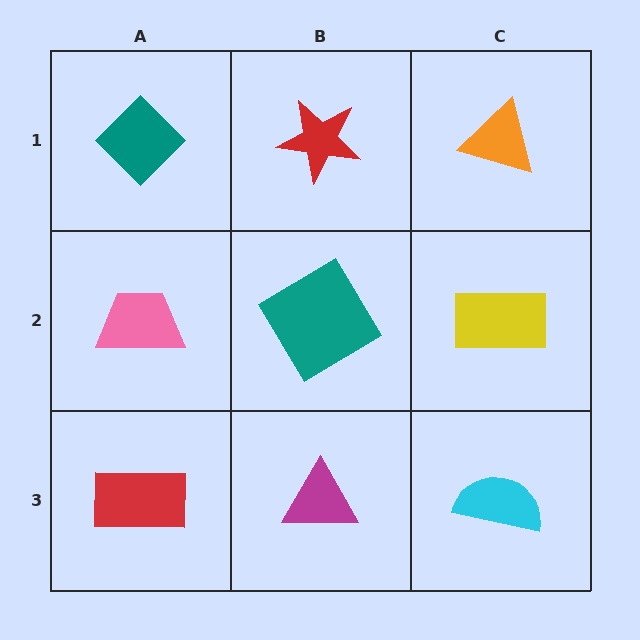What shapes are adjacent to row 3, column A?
A pink trapezoid (row 2, column A), a magenta triangle (row 3, column B).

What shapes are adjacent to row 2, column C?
An orange triangle (row 1, column C), a cyan semicircle (row 3, column C), a teal diamond (row 2, column B).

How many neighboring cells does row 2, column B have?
4.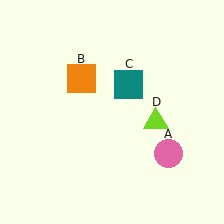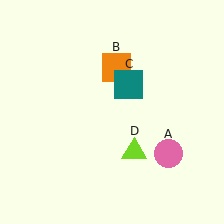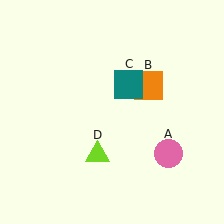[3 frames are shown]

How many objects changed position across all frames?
2 objects changed position: orange square (object B), lime triangle (object D).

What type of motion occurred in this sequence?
The orange square (object B), lime triangle (object D) rotated clockwise around the center of the scene.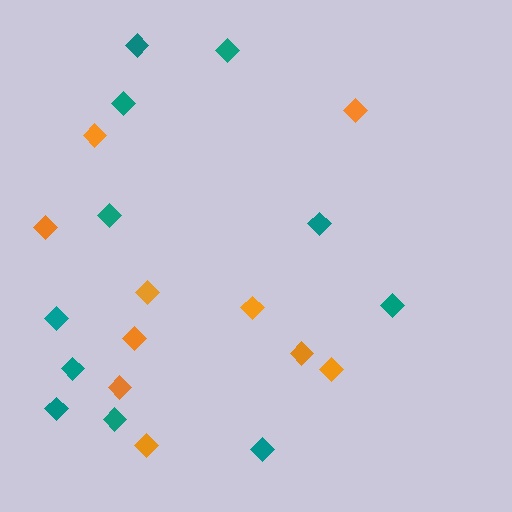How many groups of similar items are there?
There are 2 groups: one group of teal diamonds (11) and one group of orange diamonds (10).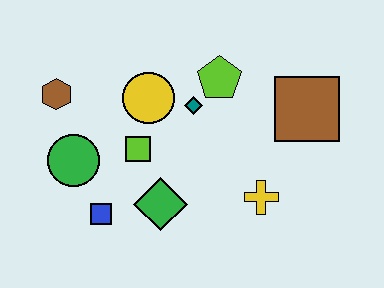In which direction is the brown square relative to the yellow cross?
The brown square is above the yellow cross.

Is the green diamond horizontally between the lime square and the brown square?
Yes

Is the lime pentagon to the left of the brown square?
Yes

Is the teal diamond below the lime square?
No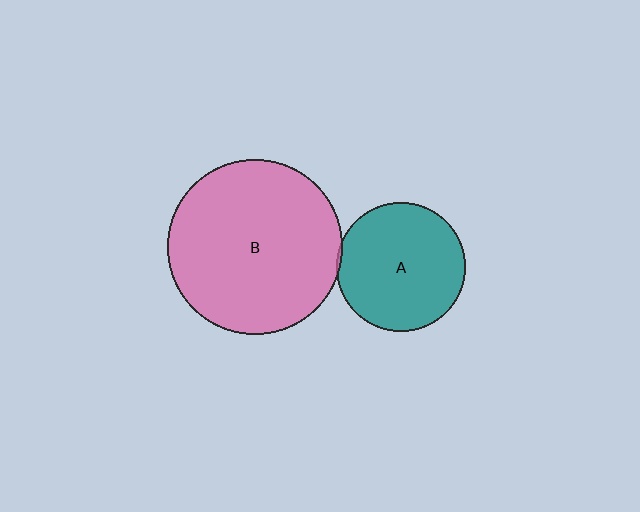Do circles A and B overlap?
Yes.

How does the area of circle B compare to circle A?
Approximately 1.9 times.